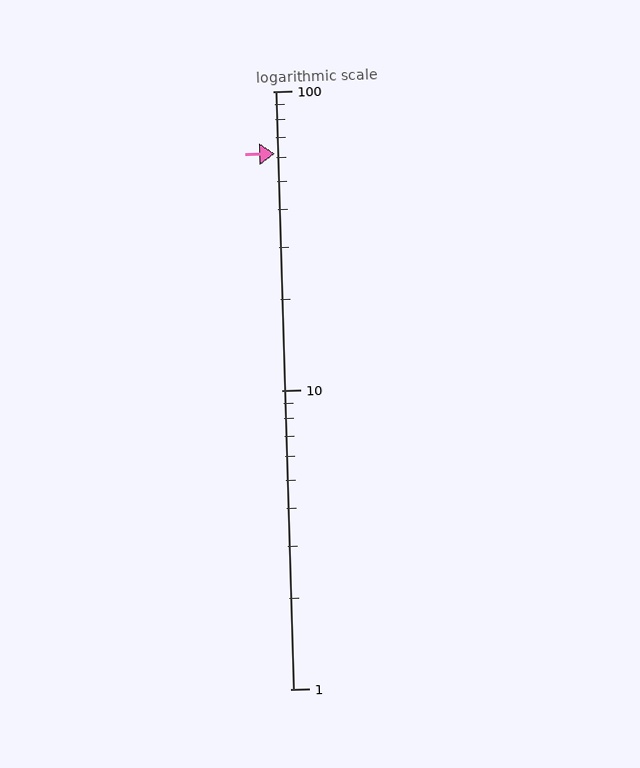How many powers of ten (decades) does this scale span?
The scale spans 2 decades, from 1 to 100.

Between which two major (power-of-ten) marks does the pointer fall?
The pointer is between 10 and 100.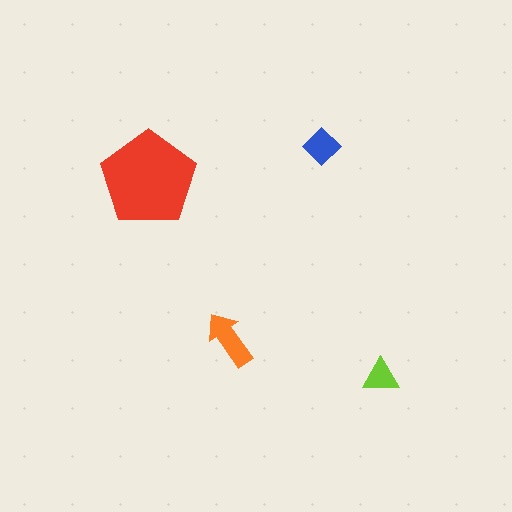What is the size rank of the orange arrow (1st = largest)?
2nd.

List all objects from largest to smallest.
The red pentagon, the orange arrow, the blue diamond, the lime triangle.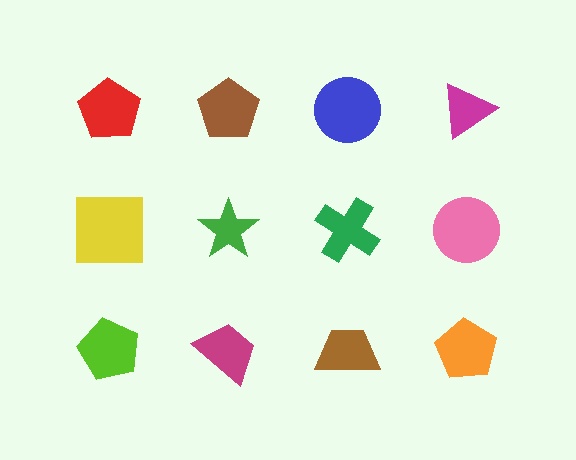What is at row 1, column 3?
A blue circle.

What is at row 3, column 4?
An orange pentagon.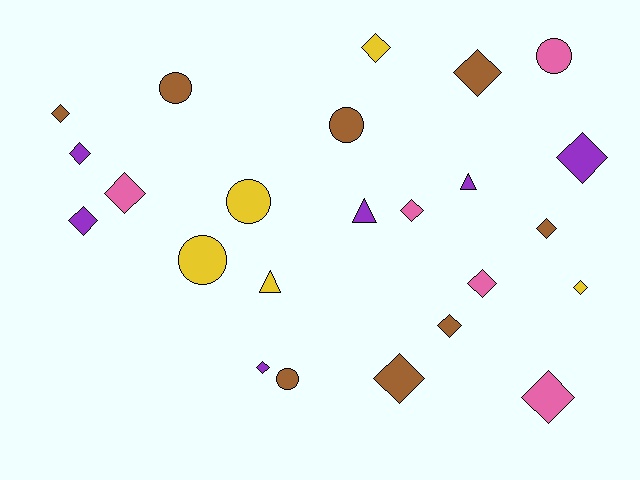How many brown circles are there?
There are 3 brown circles.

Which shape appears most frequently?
Diamond, with 15 objects.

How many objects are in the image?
There are 24 objects.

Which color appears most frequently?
Brown, with 8 objects.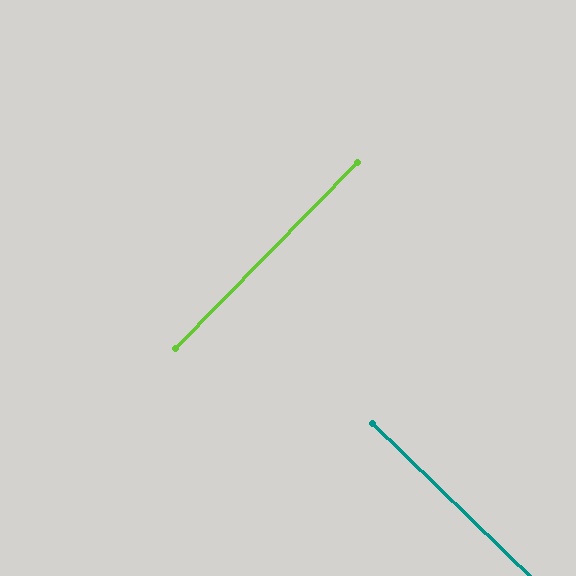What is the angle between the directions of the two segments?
Approximately 90 degrees.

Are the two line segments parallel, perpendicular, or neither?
Perpendicular — they meet at approximately 90°.